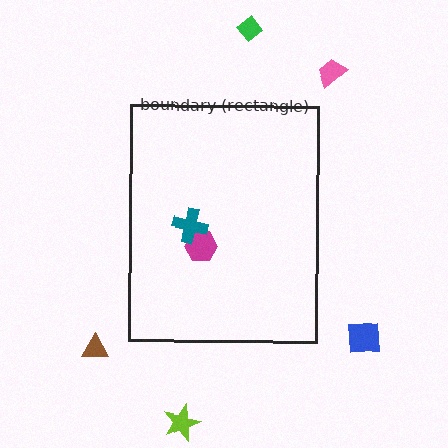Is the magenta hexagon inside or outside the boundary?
Inside.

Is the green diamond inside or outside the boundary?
Outside.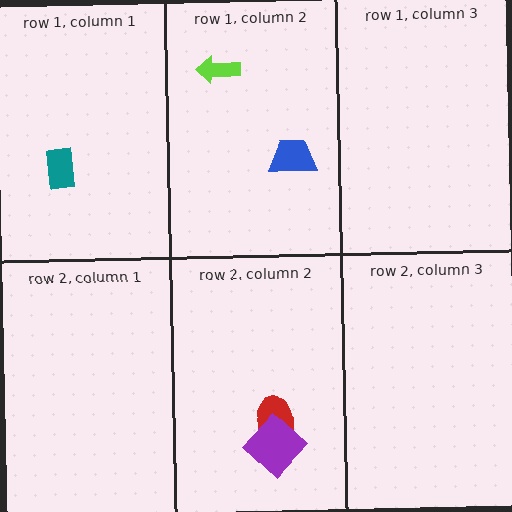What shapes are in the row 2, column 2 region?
The red ellipse, the purple diamond.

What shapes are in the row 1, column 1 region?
The teal rectangle.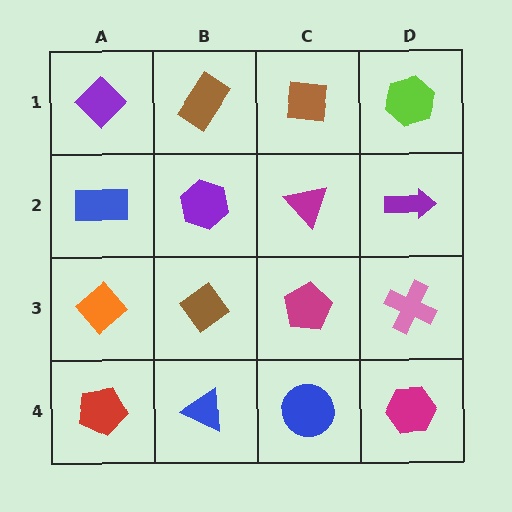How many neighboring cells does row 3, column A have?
3.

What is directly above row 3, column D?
A purple arrow.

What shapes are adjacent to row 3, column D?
A purple arrow (row 2, column D), a magenta hexagon (row 4, column D), a magenta pentagon (row 3, column C).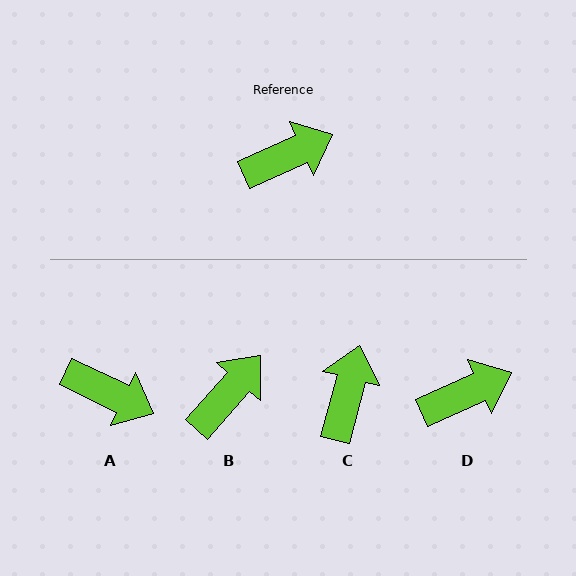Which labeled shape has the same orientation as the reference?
D.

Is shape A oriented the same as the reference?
No, it is off by about 50 degrees.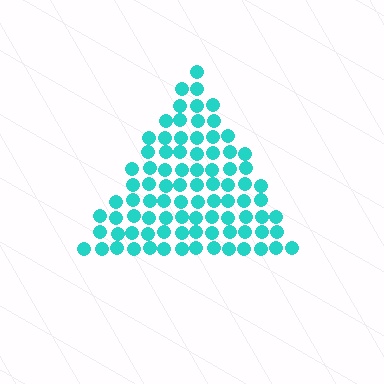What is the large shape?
The large shape is a triangle.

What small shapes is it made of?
It is made of small circles.